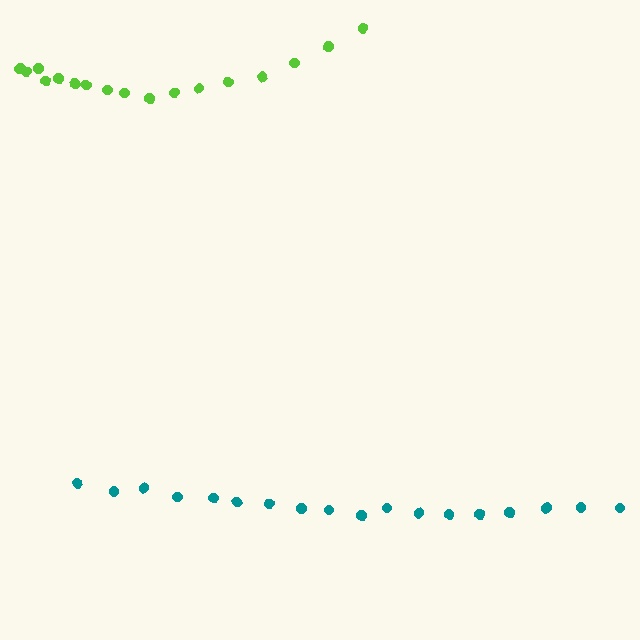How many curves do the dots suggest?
There are 2 distinct paths.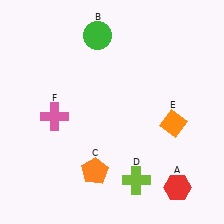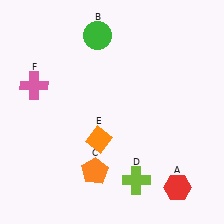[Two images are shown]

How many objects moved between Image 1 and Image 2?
2 objects moved between the two images.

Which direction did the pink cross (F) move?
The pink cross (F) moved up.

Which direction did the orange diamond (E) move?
The orange diamond (E) moved left.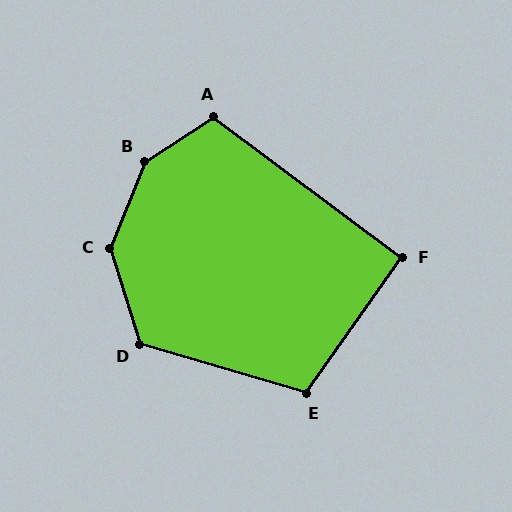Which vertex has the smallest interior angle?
F, at approximately 92 degrees.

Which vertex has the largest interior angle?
B, at approximately 145 degrees.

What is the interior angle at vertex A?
Approximately 110 degrees (obtuse).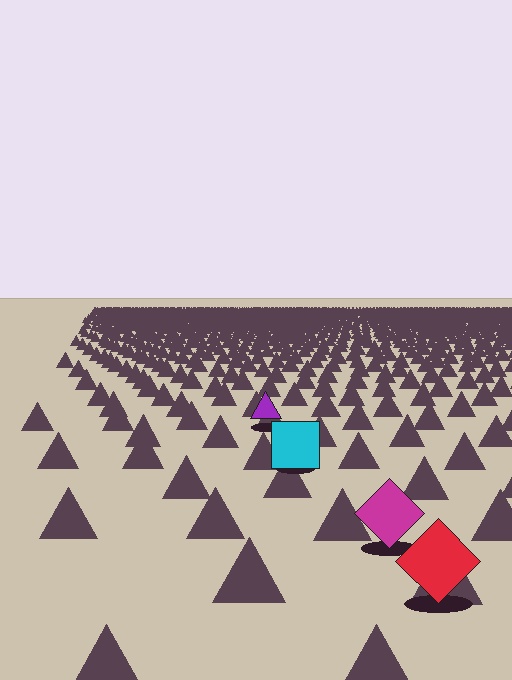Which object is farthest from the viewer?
The purple triangle is farthest from the viewer. It appears smaller and the ground texture around it is denser.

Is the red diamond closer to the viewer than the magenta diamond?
Yes. The red diamond is closer — you can tell from the texture gradient: the ground texture is coarser near it.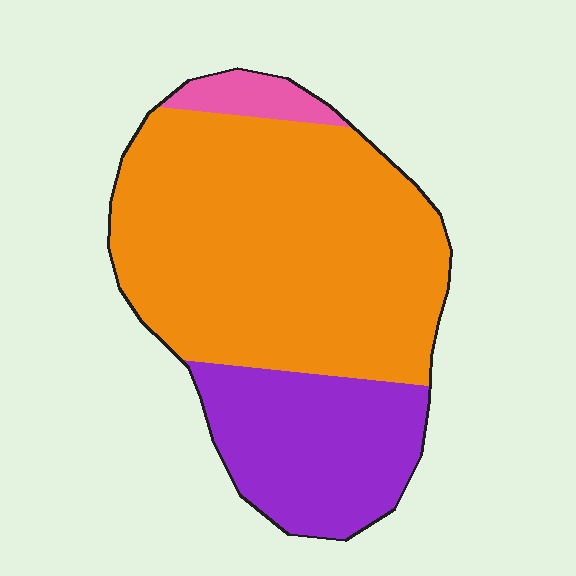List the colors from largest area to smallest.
From largest to smallest: orange, purple, pink.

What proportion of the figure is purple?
Purple covers roughly 25% of the figure.